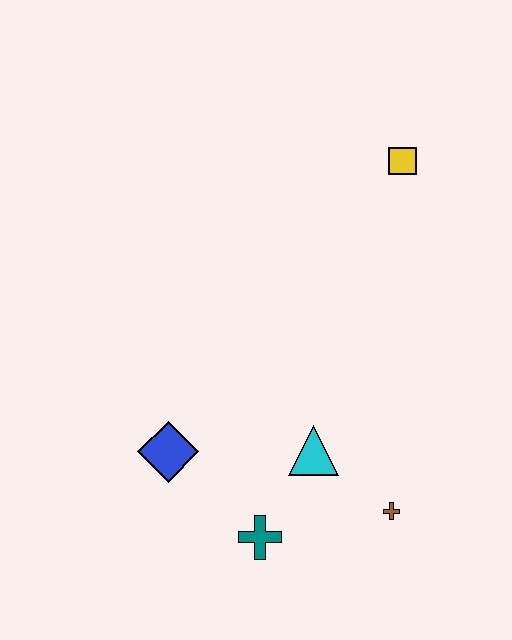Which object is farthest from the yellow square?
The teal cross is farthest from the yellow square.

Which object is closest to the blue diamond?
The teal cross is closest to the blue diamond.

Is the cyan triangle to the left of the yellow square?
Yes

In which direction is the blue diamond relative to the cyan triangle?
The blue diamond is to the left of the cyan triangle.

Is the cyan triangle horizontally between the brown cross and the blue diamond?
Yes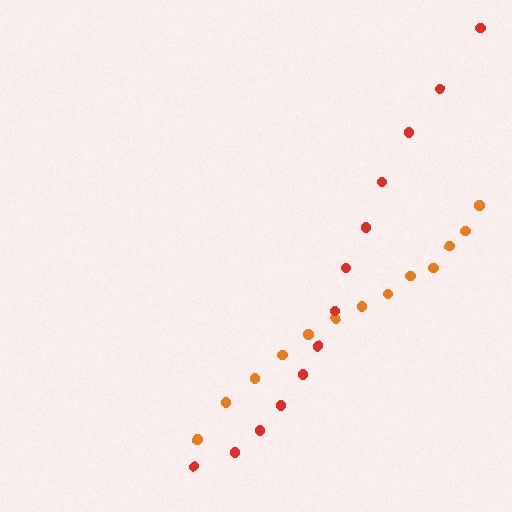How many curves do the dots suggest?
There are 2 distinct paths.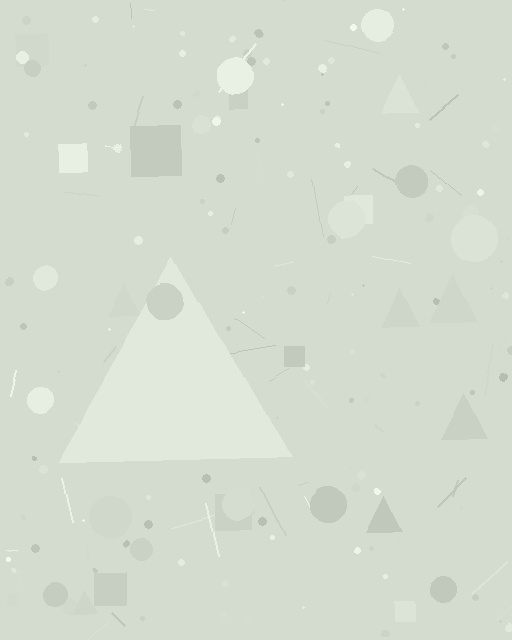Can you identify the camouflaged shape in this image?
The camouflaged shape is a triangle.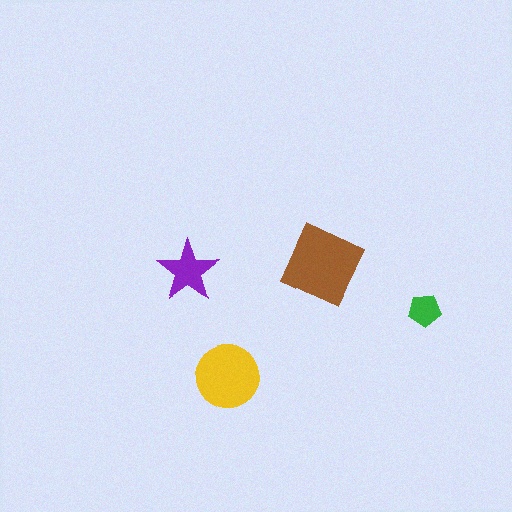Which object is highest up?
The brown diamond is topmost.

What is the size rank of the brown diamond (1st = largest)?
1st.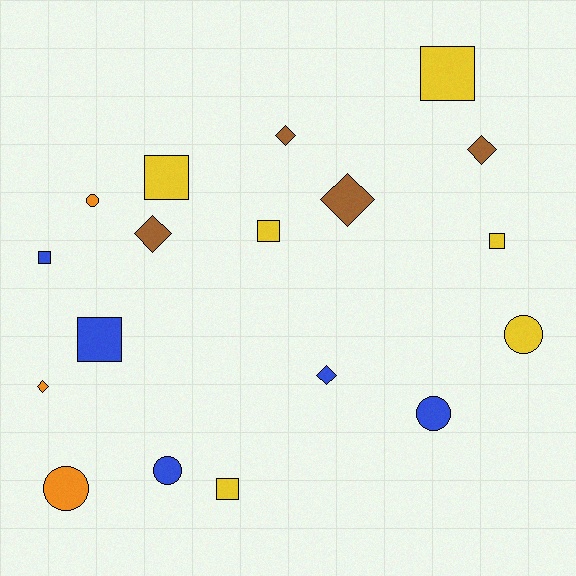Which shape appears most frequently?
Square, with 7 objects.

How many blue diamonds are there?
There is 1 blue diamond.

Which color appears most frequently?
Yellow, with 6 objects.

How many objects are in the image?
There are 18 objects.